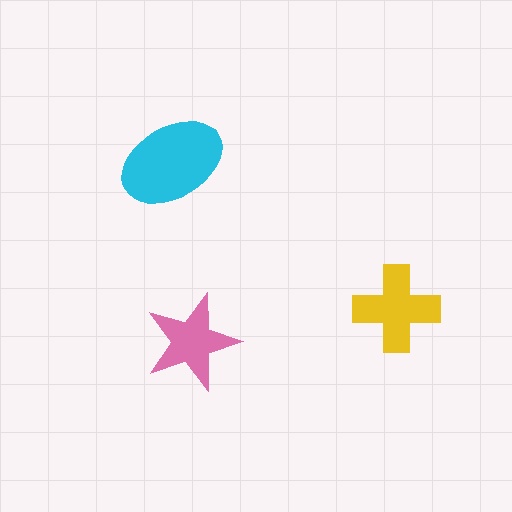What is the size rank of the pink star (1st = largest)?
3rd.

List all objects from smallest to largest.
The pink star, the yellow cross, the cyan ellipse.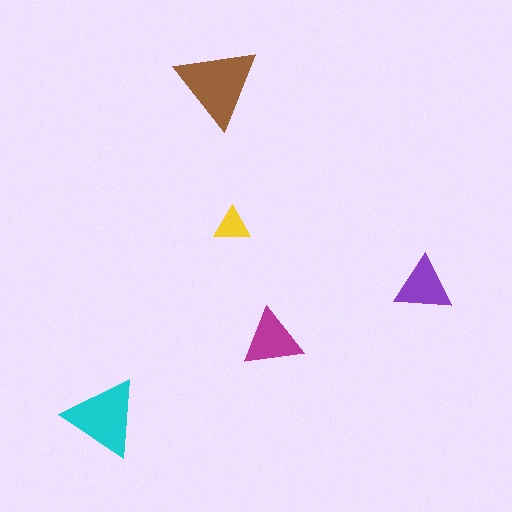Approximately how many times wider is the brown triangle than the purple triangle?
About 1.5 times wider.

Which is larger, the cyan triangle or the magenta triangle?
The cyan one.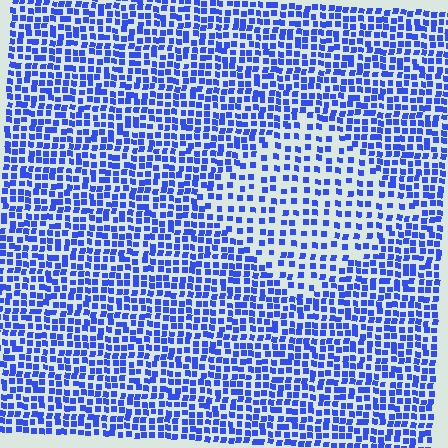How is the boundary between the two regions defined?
The boundary is defined by a change in element density (approximately 1.8x ratio). All elements are the same color, size, and shape.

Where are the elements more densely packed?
The elements are more densely packed outside the diamond boundary.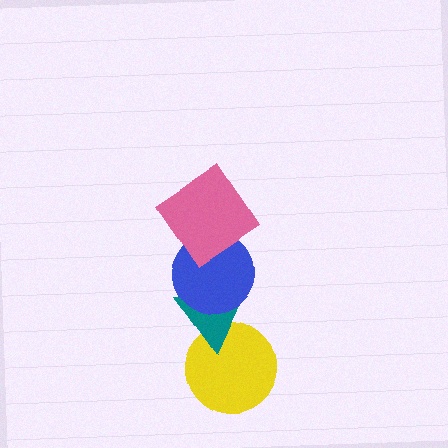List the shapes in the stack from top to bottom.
From top to bottom: the pink diamond, the blue circle, the teal triangle, the yellow circle.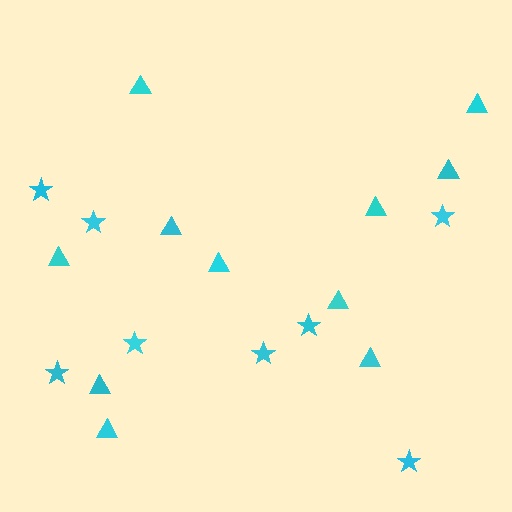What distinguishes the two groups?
There are 2 groups: one group of triangles (11) and one group of stars (8).